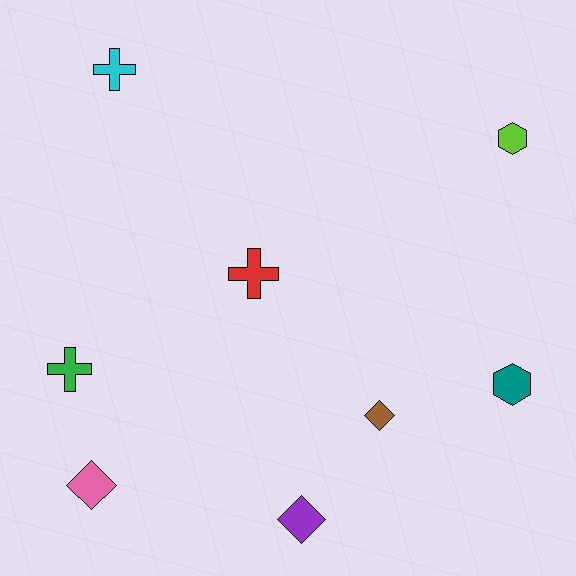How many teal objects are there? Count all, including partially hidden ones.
There is 1 teal object.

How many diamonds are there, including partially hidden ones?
There are 3 diamonds.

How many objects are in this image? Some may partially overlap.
There are 8 objects.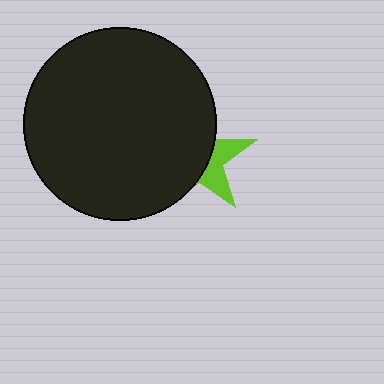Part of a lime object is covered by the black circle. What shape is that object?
It is a star.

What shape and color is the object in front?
The object in front is a black circle.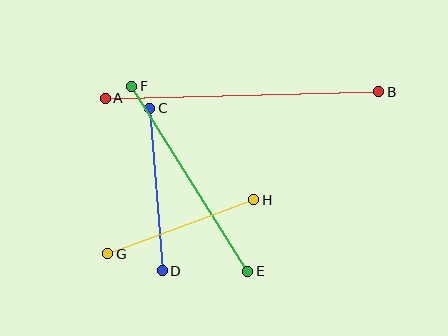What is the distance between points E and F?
The distance is approximately 218 pixels.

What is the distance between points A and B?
The distance is approximately 273 pixels.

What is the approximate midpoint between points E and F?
The midpoint is at approximately (190, 179) pixels.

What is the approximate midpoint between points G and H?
The midpoint is at approximately (181, 227) pixels.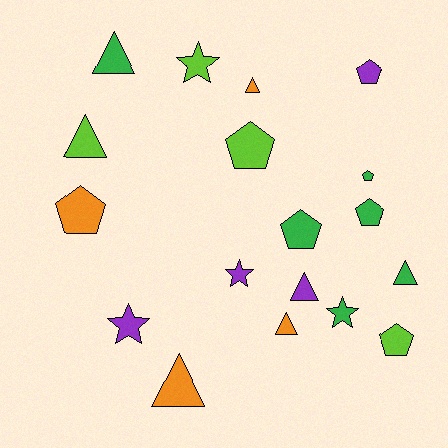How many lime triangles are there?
There is 1 lime triangle.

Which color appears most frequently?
Green, with 6 objects.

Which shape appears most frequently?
Triangle, with 7 objects.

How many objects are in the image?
There are 18 objects.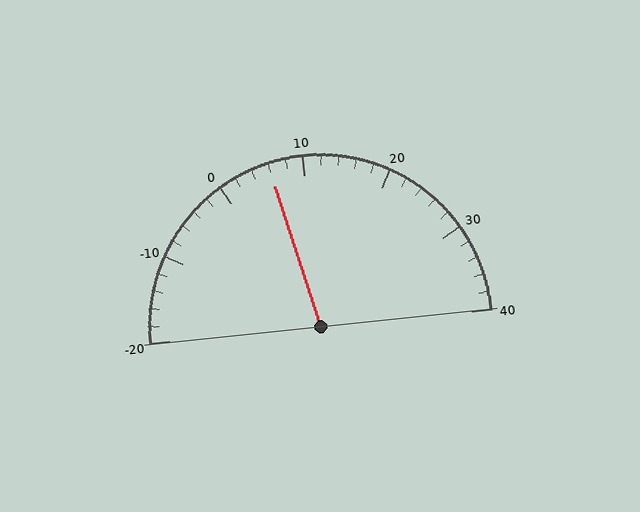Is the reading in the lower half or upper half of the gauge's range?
The reading is in the lower half of the range (-20 to 40).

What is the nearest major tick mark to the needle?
The nearest major tick mark is 10.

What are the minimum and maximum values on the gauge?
The gauge ranges from -20 to 40.